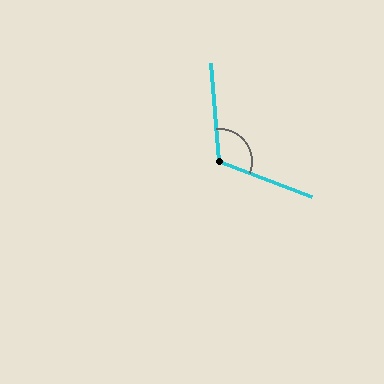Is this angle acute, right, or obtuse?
It is obtuse.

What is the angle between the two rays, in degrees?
Approximately 116 degrees.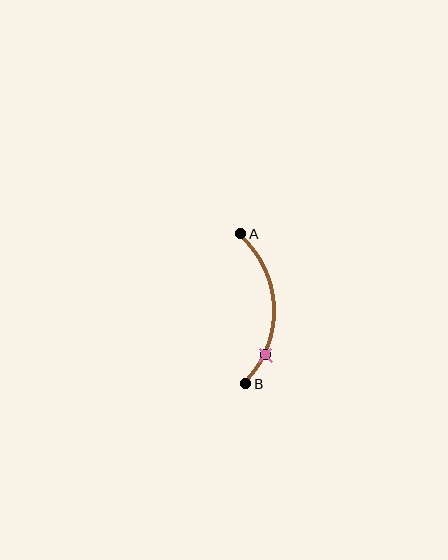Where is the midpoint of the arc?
The arc midpoint is the point on the curve farthest from the straight line joining A and B. It sits to the right of that line.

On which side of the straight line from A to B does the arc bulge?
The arc bulges to the right of the straight line connecting A and B.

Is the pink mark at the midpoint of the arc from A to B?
No. The pink mark lies on the arc but is closer to endpoint B. The arc midpoint would be at the point on the curve equidistant along the arc from both A and B.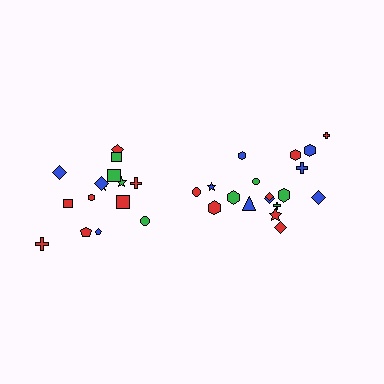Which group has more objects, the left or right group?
The right group.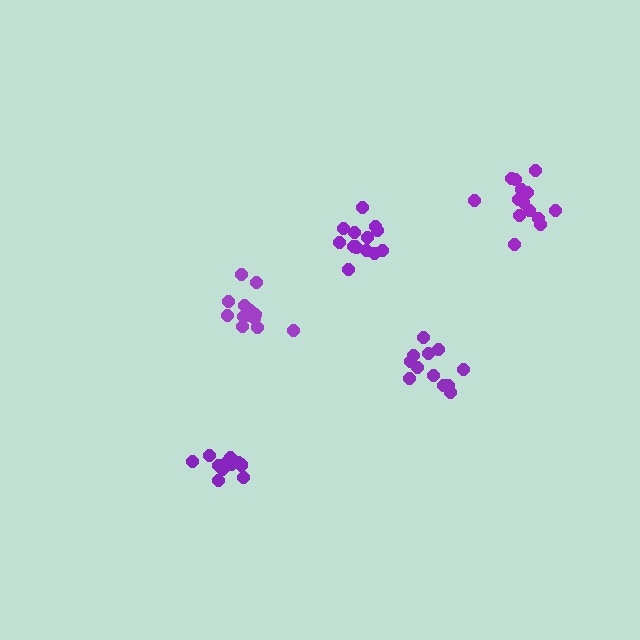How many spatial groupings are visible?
There are 5 spatial groupings.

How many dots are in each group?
Group 1: 12 dots, Group 2: 14 dots, Group 3: 13 dots, Group 4: 12 dots, Group 5: 14 dots (65 total).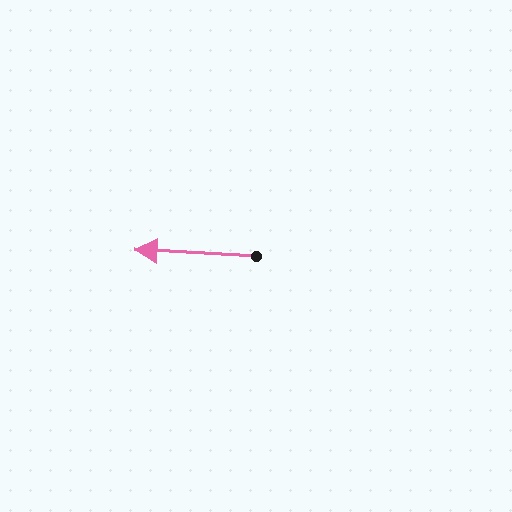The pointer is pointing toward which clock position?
Roughly 9 o'clock.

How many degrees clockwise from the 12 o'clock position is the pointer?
Approximately 273 degrees.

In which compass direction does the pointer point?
West.